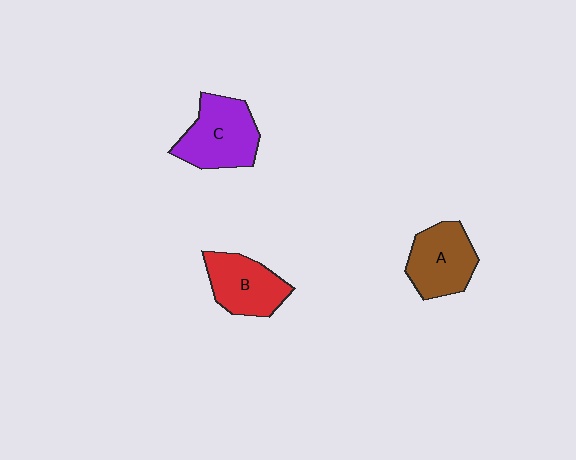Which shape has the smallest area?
Shape B (red).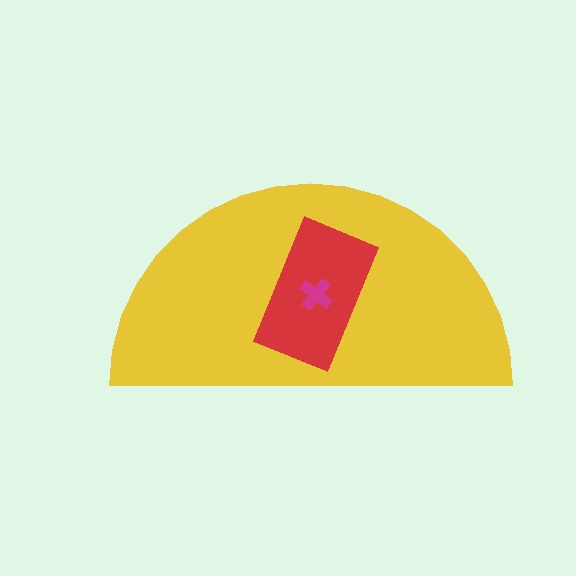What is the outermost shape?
The yellow semicircle.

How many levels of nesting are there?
3.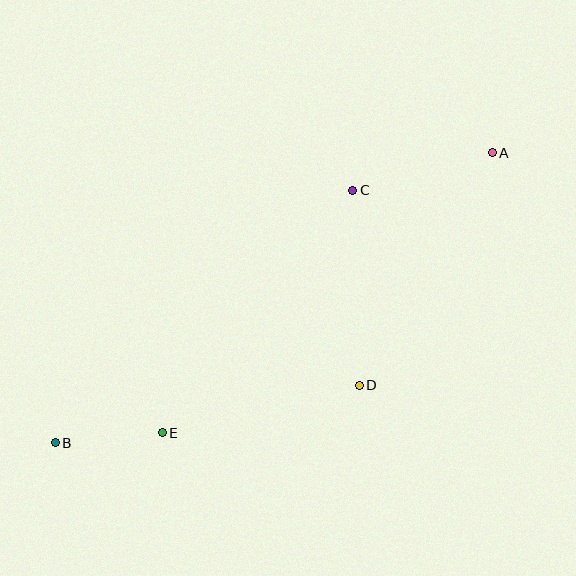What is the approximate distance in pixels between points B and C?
The distance between B and C is approximately 390 pixels.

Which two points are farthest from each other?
Points A and B are farthest from each other.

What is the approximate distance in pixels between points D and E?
The distance between D and E is approximately 203 pixels.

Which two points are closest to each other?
Points B and E are closest to each other.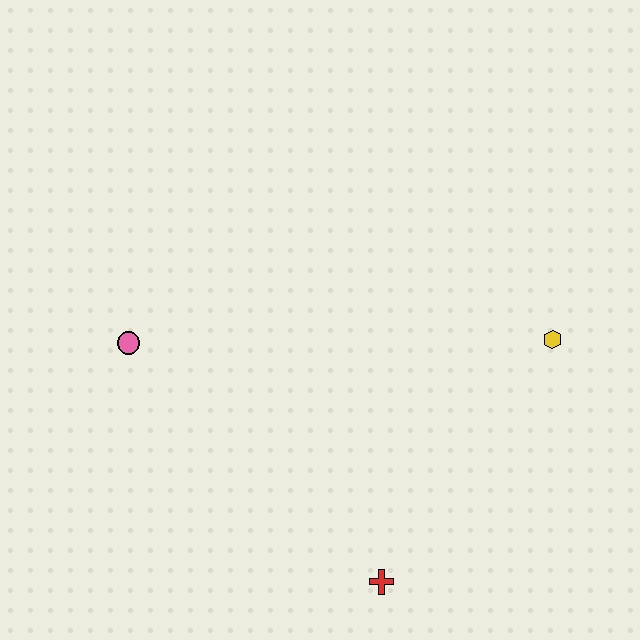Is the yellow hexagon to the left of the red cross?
No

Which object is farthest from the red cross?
The pink circle is farthest from the red cross.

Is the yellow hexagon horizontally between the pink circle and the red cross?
No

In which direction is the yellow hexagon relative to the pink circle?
The yellow hexagon is to the right of the pink circle.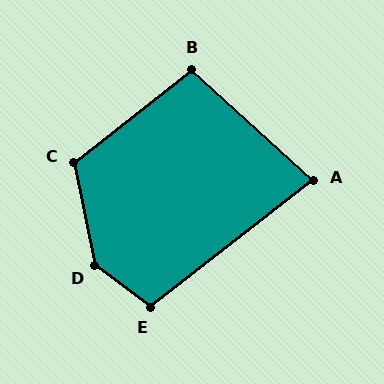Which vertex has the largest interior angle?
D, at approximately 138 degrees.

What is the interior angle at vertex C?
Approximately 117 degrees (obtuse).